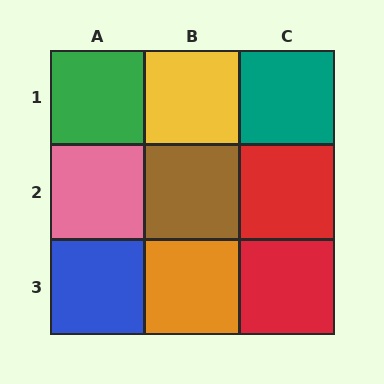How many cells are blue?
1 cell is blue.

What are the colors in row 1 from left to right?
Green, yellow, teal.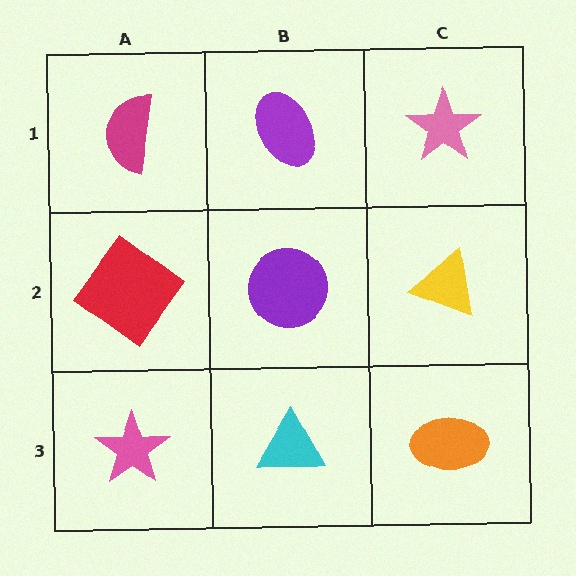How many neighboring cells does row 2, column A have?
3.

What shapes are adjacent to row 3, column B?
A purple circle (row 2, column B), a pink star (row 3, column A), an orange ellipse (row 3, column C).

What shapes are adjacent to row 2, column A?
A magenta semicircle (row 1, column A), a pink star (row 3, column A), a purple circle (row 2, column B).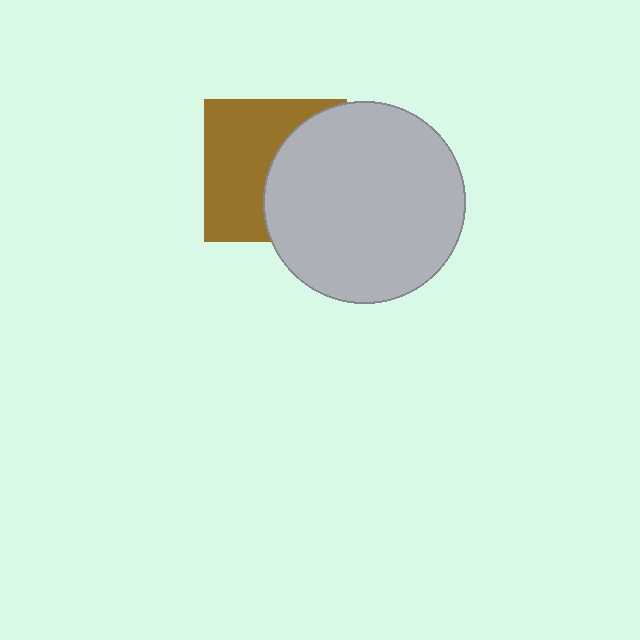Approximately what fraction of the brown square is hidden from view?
Roughly 47% of the brown square is hidden behind the light gray circle.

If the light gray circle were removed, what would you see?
You would see the complete brown square.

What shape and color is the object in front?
The object in front is a light gray circle.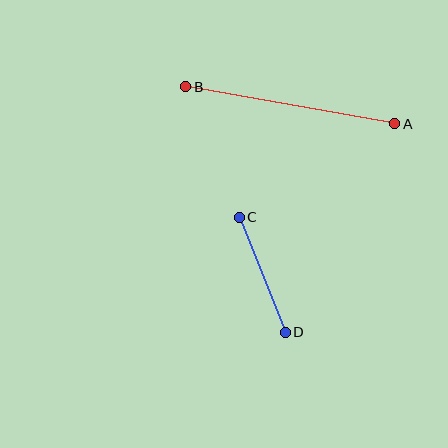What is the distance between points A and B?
The distance is approximately 212 pixels.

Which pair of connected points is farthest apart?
Points A and B are farthest apart.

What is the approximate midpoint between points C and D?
The midpoint is at approximately (262, 275) pixels.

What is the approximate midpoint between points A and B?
The midpoint is at approximately (290, 105) pixels.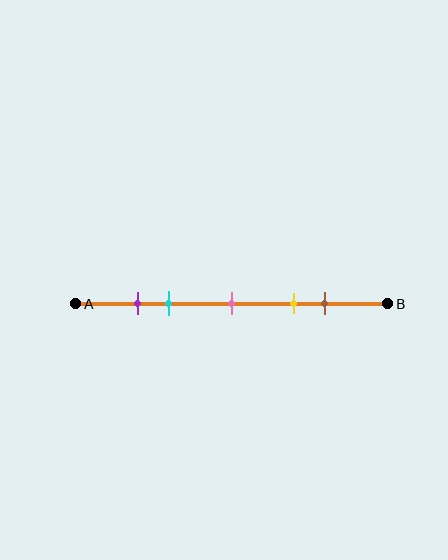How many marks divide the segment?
There are 5 marks dividing the segment.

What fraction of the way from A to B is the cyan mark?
The cyan mark is approximately 30% (0.3) of the way from A to B.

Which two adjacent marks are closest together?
The purple and cyan marks are the closest adjacent pair.